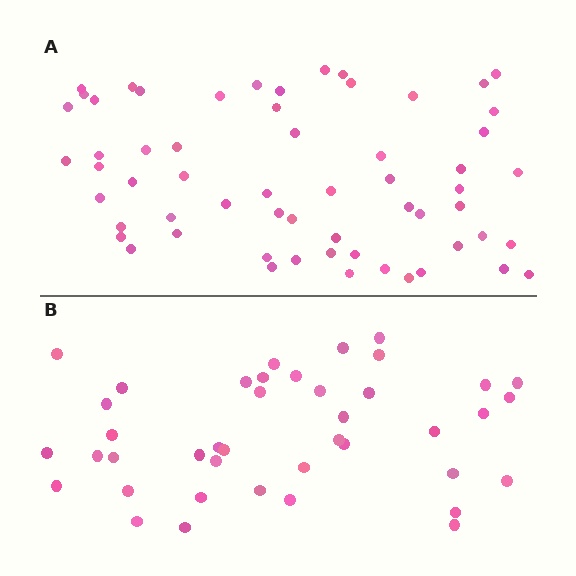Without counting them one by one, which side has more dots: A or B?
Region A (the top region) has more dots.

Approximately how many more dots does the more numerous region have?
Region A has approximately 20 more dots than region B.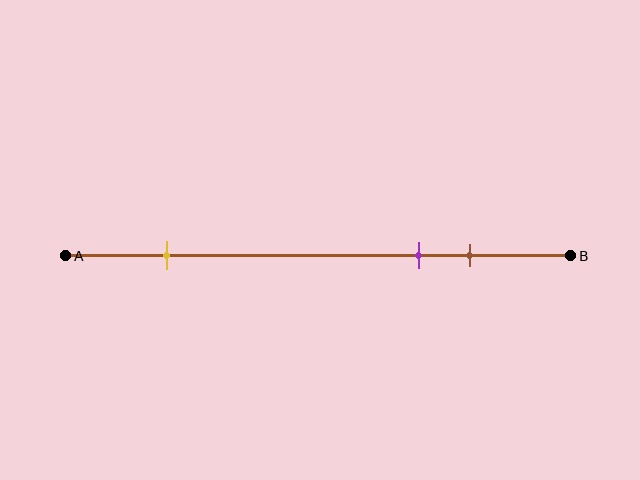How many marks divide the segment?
There are 3 marks dividing the segment.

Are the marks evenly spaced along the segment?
No, the marks are not evenly spaced.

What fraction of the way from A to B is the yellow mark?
The yellow mark is approximately 20% (0.2) of the way from A to B.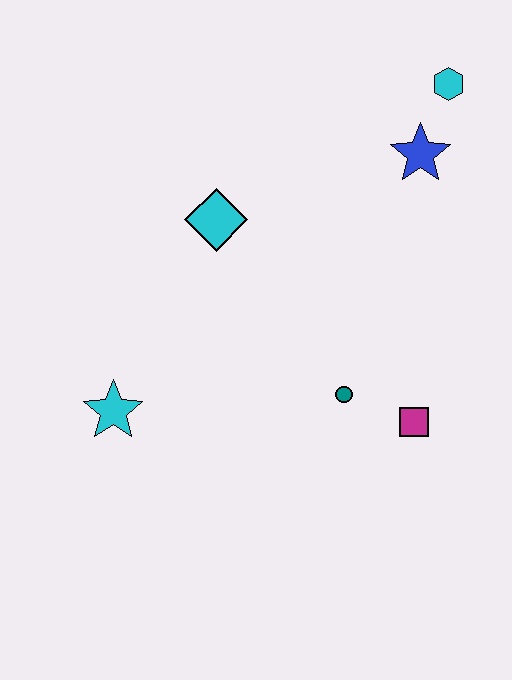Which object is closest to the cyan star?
The cyan diamond is closest to the cyan star.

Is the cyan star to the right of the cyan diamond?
No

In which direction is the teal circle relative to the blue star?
The teal circle is below the blue star.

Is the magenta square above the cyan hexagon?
No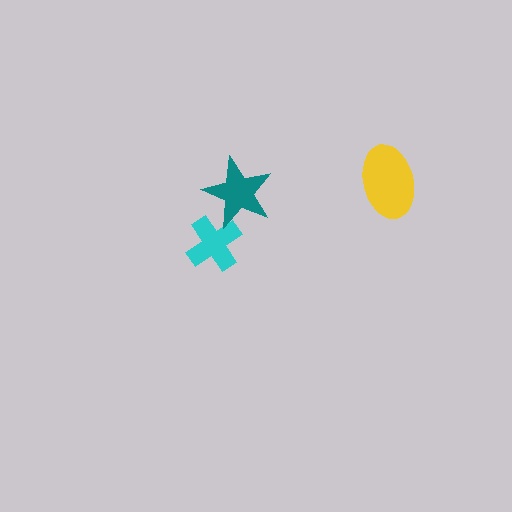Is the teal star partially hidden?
No, no other shape covers it.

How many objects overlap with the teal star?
1 object overlaps with the teal star.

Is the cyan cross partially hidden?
Yes, it is partially covered by another shape.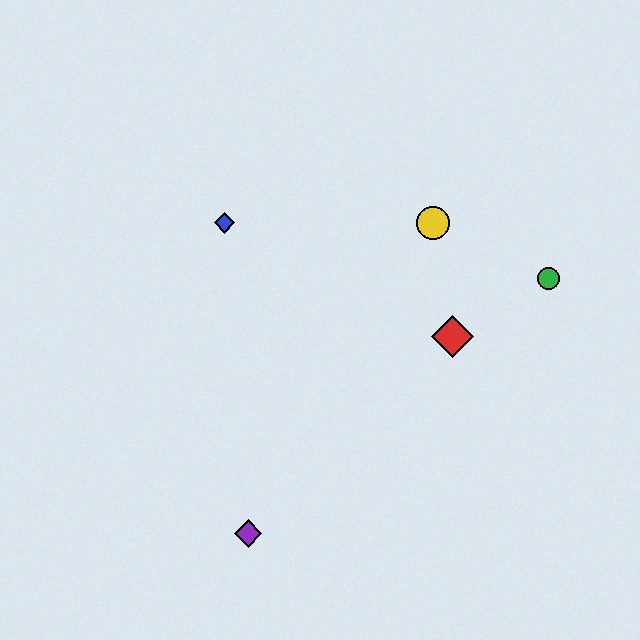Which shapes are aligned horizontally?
The blue diamond, the yellow circle are aligned horizontally.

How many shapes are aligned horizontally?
2 shapes (the blue diamond, the yellow circle) are aligned horizontally.